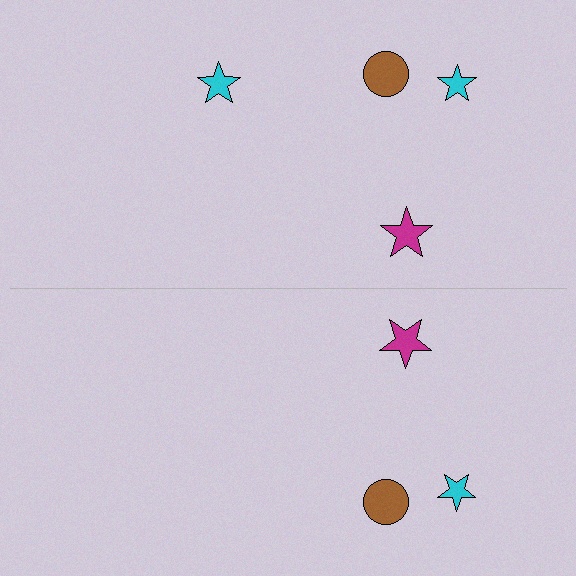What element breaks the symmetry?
A cyan star is missing from the bottom side.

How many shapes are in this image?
There are 7 shapes in this image.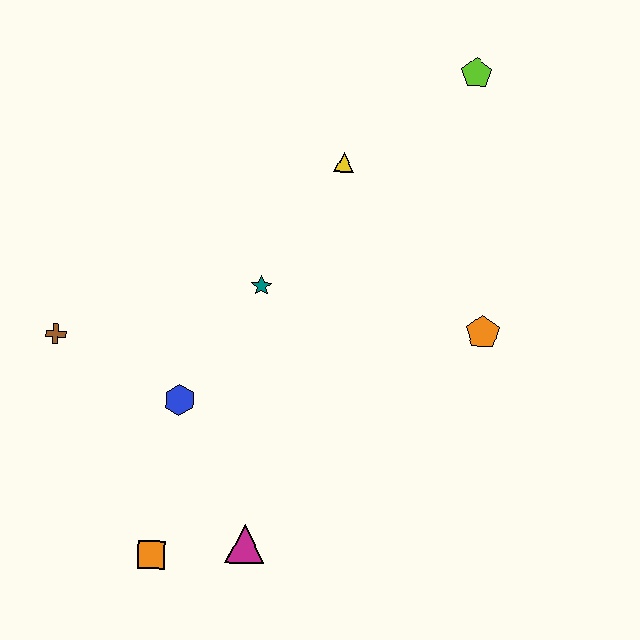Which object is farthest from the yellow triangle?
The orange square is farthest from the yellow triangle.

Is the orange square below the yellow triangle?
Yes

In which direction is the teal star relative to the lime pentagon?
The teal star is below the lime pentagon.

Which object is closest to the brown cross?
The blue hexagon is closest to the brown cross.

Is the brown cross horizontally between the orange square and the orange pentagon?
No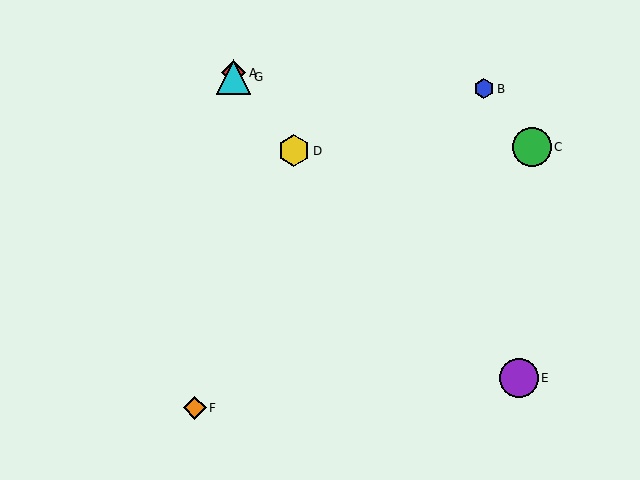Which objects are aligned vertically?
Objects A, G are aligned vertically.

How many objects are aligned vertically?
2 objects (A, G) are aligned vertically.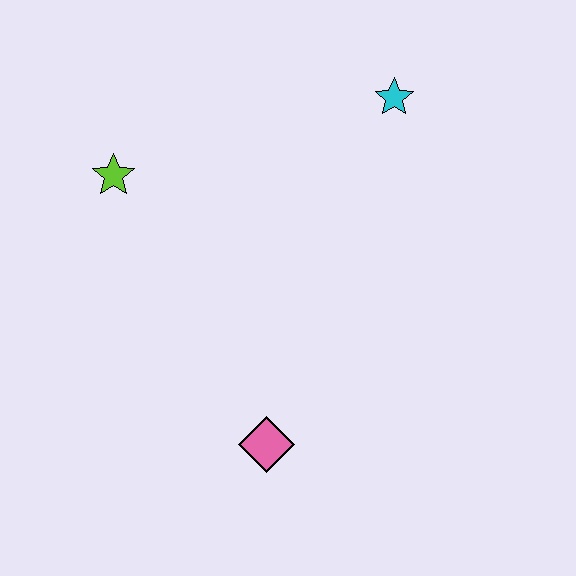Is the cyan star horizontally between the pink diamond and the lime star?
No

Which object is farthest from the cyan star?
The pink diamond is farthest from the cyan star.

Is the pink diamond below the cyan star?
Yes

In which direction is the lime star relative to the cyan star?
The lime star is to the left of the cyan star.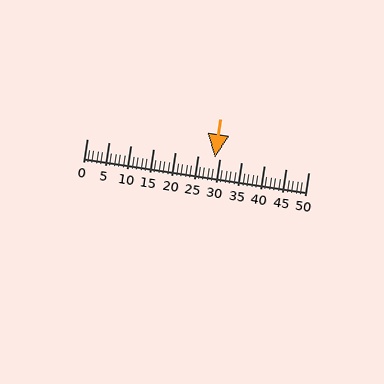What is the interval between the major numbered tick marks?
The major tick marks are spaced 5 units apart.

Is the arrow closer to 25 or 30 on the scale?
The arrow is closer to 30.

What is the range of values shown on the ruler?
The ruler shows values from 0 to 50.